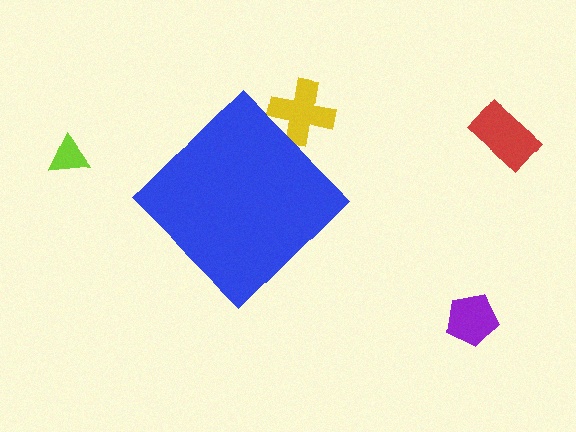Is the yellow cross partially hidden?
Yes, the yellow cross is partially hidden behind the blue diamond.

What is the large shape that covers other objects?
A blue diamond.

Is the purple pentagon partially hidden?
No, the purple pentagon is fully visible.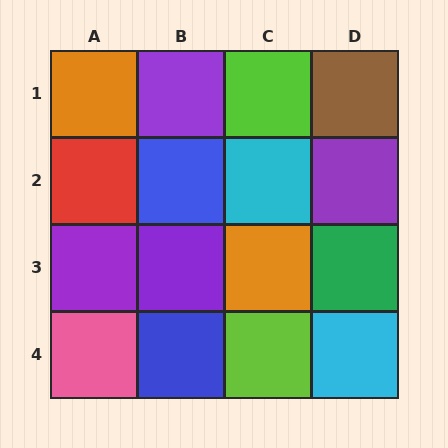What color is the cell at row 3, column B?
Purple.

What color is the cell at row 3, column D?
Green.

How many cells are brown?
1 cell is brown.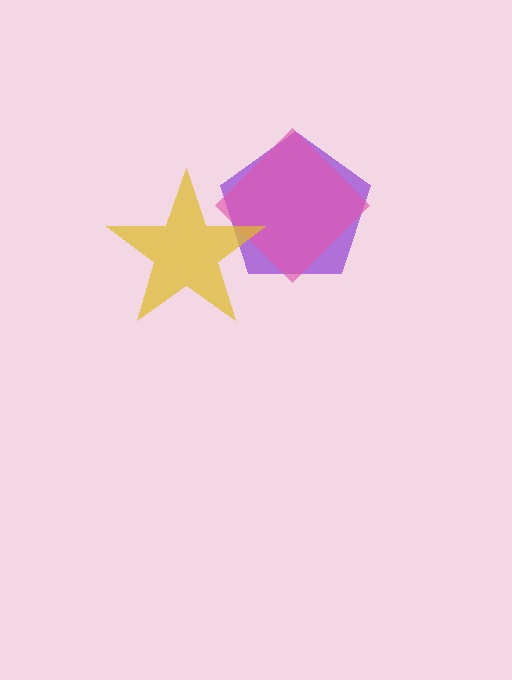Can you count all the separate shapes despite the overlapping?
Yes, there are 3 separate shapes.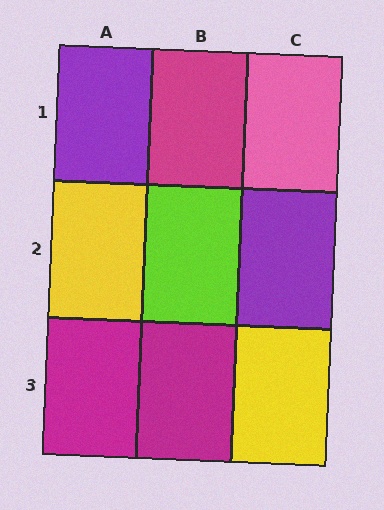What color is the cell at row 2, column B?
Lime.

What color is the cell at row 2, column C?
Purple.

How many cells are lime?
1 cell is lime.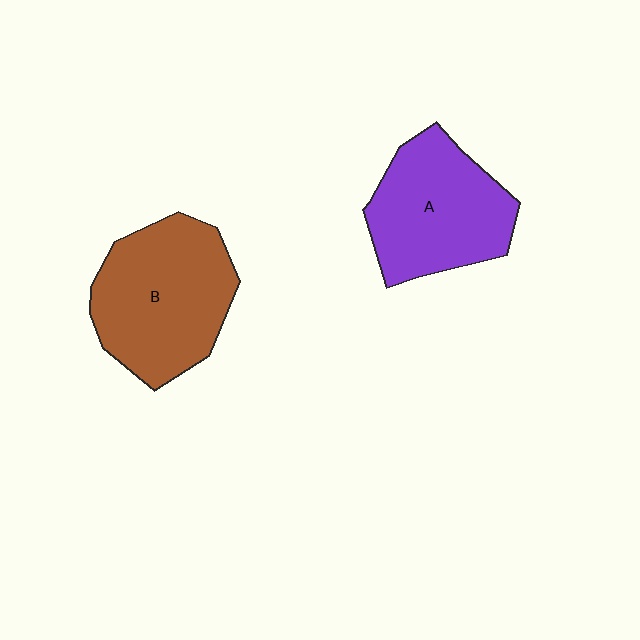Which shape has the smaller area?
Shape A (purple).